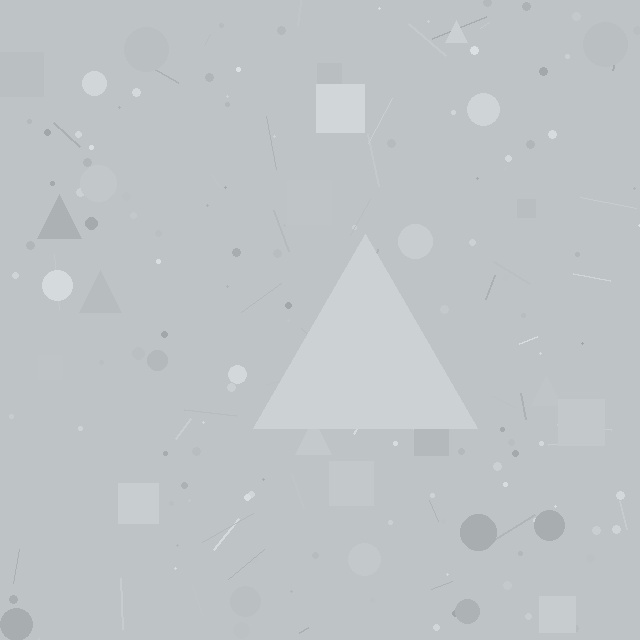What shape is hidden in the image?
A triangle is hidden in the image.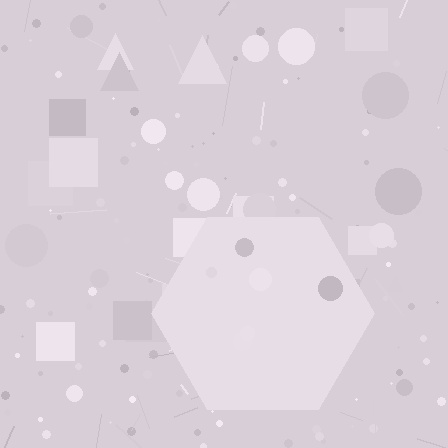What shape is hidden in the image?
A hexagon is hidden in the image.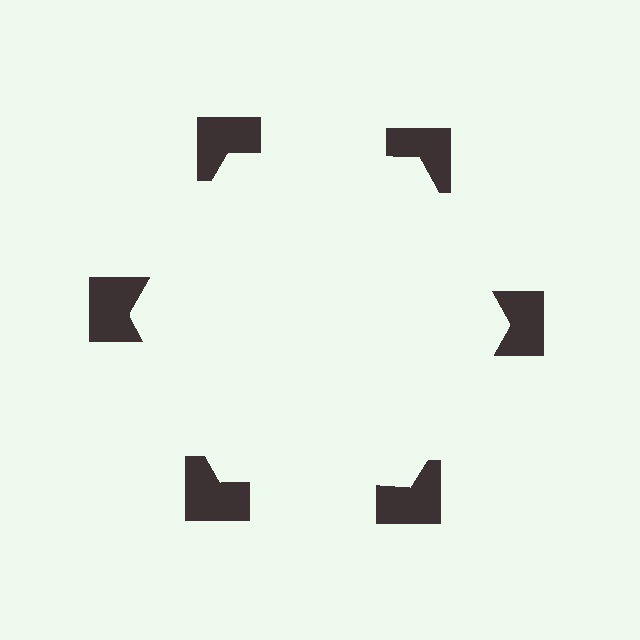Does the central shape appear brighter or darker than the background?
It typically appears slightly brighter than the background, even though no actual brightness change is drawn.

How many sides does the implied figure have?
6 sides.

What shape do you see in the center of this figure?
An illusory hexagon — its edges are inferred from the aligned wedge cuts in the notched squares, not physically drawn.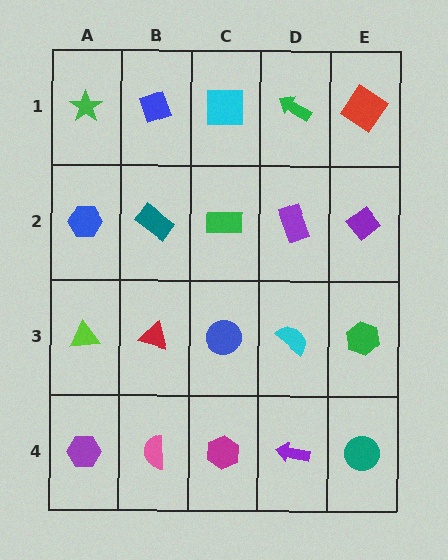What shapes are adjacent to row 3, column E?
A purple diamond (row 2, column E), a teal circle (row 4, column E), a cyan semicircle (row 3, column D).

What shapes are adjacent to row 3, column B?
A teal rectangle (row 2, column B), a pink semicircle (row 4, column B), a lime triangle (row 3, column A), a blue circle (row 3, column C).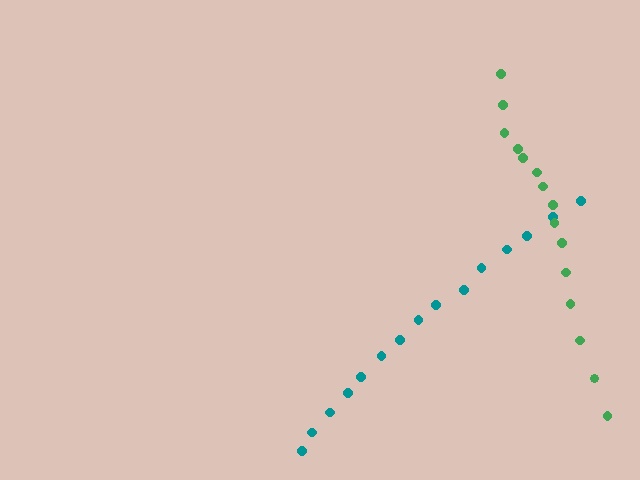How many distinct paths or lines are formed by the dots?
There are 2 distinct paths.